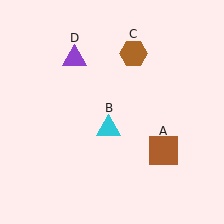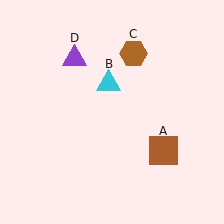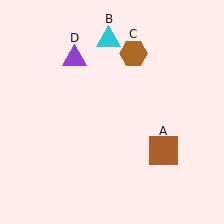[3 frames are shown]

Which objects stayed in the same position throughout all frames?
Brown square (object A) and brown hexagon (object C) and purple triangle (object D) remained stationary.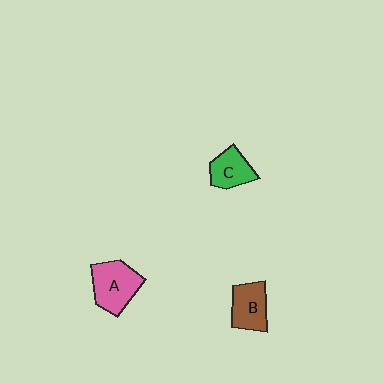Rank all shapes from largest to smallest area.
From largest to smallest: A (pink), B (brown), C (green).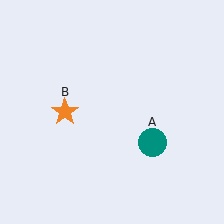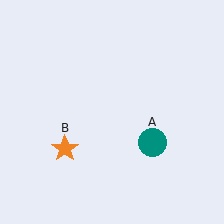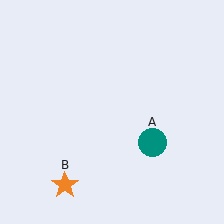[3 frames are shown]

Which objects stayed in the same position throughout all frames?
Teal circle (object A) remained stationary.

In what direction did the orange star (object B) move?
The orange star (object B) moved down.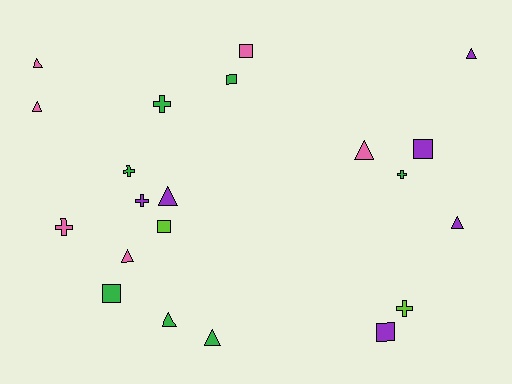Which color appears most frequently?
Green, with 7 objects.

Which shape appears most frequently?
Triangle, with 9 objects.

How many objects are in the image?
There are 21 objects.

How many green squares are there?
There are 2 green squares.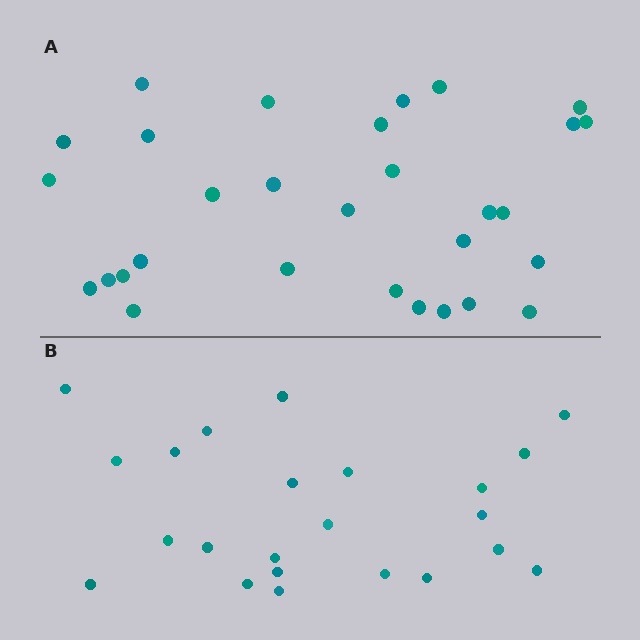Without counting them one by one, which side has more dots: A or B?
Region A (the top region) has more dots.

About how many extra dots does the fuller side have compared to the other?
Region A has roughly 8 or so more dots than region B.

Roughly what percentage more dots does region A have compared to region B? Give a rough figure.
About 30% more.